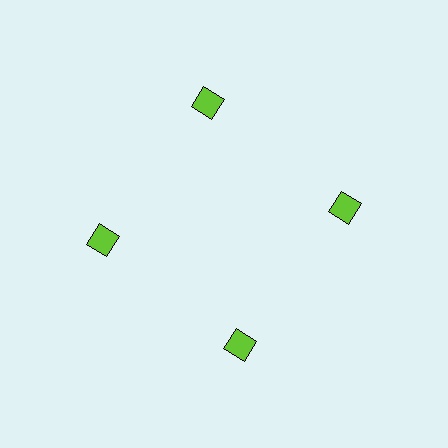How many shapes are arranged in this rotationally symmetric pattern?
There are 4 shapes, arranged in 4 groups of 1.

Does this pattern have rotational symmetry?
Yes, this pattern has 4-fold rotational symmetry. It looks the same after rotating 90 degrees around the center.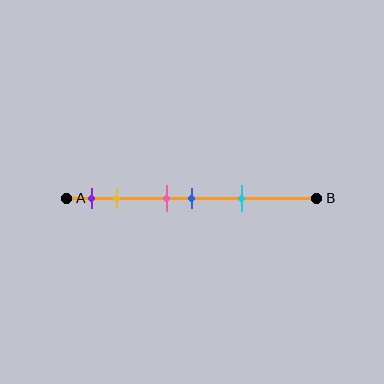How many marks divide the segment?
There are 5 marks dividing the segment.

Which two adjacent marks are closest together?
The pink and blue marks are the closest adjacent pair.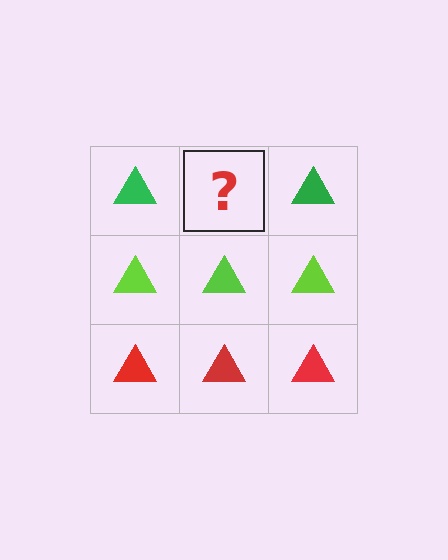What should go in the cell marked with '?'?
The missing cell should contain a green triangle.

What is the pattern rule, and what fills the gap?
The rule is that each row has a consistent color. The gap should be filled with a green triangle.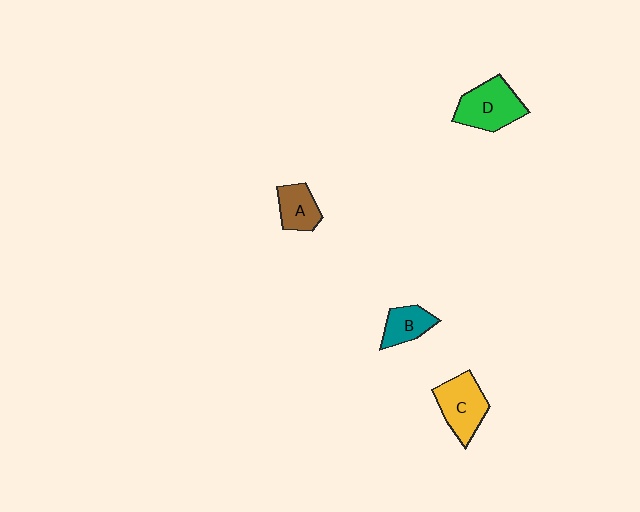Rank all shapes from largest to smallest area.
From largest to smallest: D (green), C (yellow), A (brown), B (teal).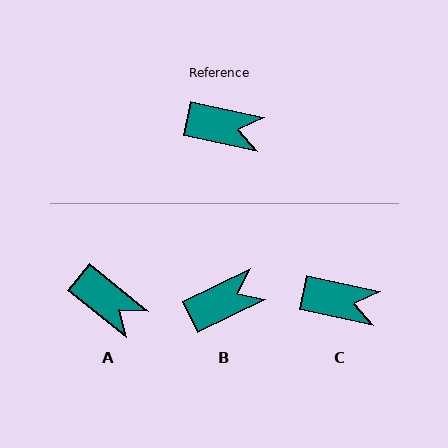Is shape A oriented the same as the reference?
No, it is off by about 27 degrees.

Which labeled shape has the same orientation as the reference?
C.